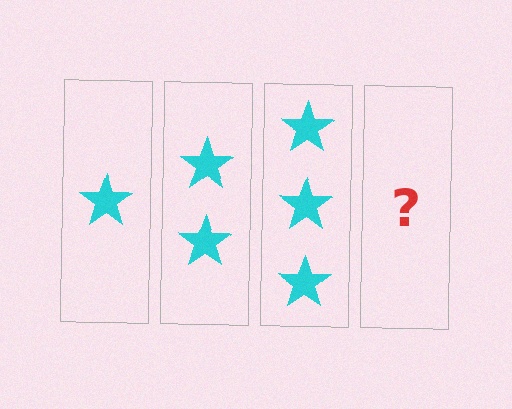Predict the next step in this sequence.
The next step is 4 stars.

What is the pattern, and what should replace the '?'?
The pattern is that each step adds one more star. The '?' should be 4 stars.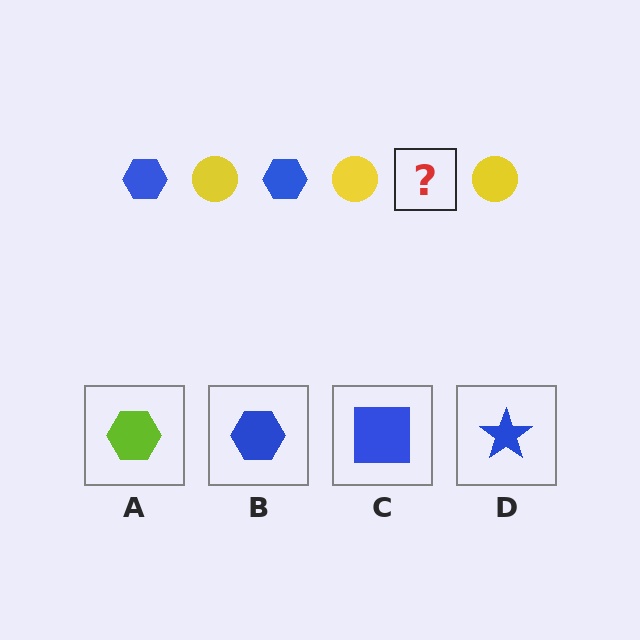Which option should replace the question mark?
Option B.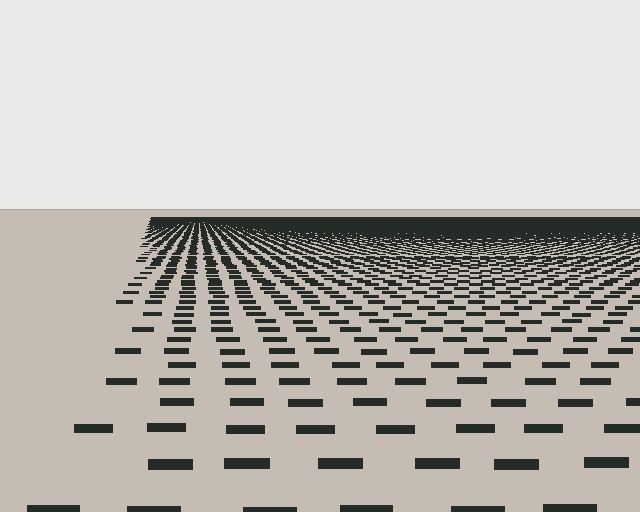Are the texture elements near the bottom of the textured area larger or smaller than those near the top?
Larger. Near the bottom, elements are closer to the viewer and appear at a bigger on-screen size.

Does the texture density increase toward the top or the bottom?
Density increases toward the top.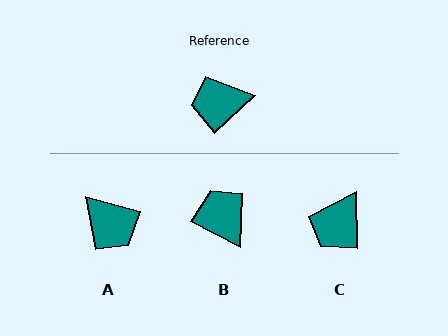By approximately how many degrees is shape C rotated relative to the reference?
Approximately 48 degrees counter-clockwise.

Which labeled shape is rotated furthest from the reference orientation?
A, about 122 degrees away.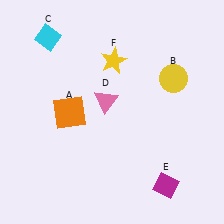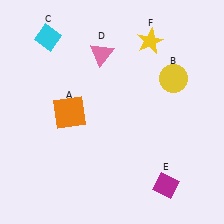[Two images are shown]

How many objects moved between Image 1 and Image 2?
2 objects moved between the two images.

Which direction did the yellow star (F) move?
The yellow star (F) moved right.